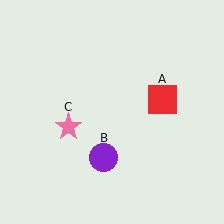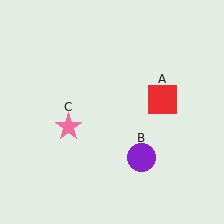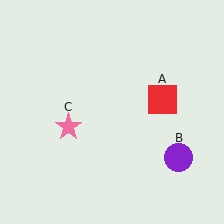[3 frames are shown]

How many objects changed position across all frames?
1 object changed position: purple circle (object B).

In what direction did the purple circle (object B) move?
The purple circle (object B) moved right.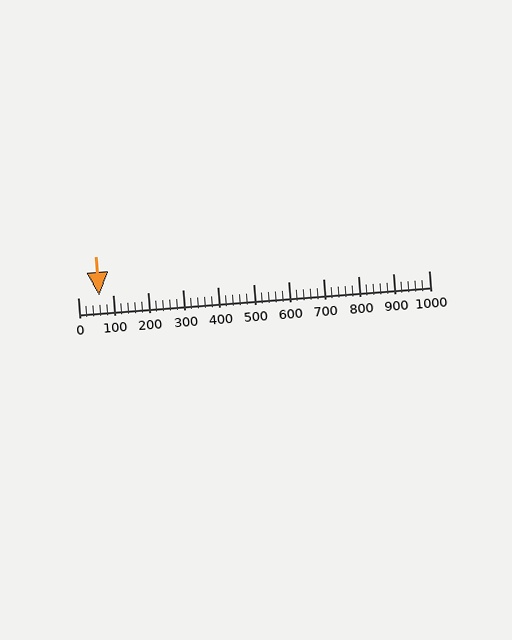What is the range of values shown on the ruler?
The ruler shows values from 0 to 1000.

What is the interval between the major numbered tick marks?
The major tick marks are spaced 100 units apart.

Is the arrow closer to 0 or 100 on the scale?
The arrow is closer to 100.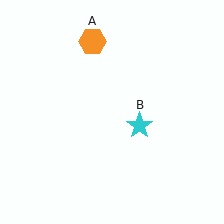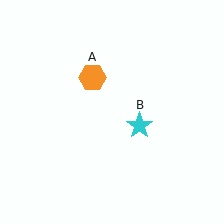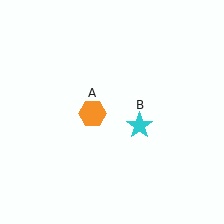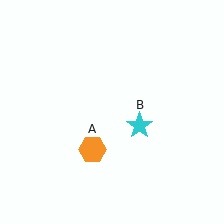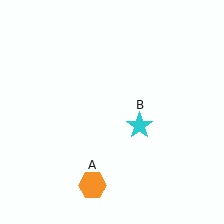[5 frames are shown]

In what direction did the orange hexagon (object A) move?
The orange hexagon (object A) moved down.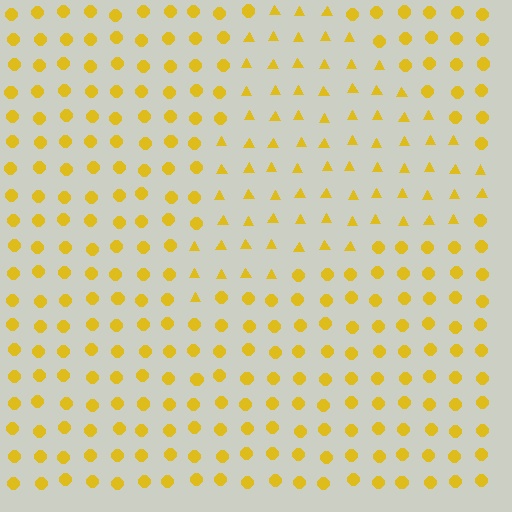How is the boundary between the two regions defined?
The boundary is defined by a change in element shape: triangles inside vs. circles outside. All elements share the same color and spacing.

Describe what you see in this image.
The image is filled with small yellow elements arranged in a uniform grid. A triangle-shaped region contains triangles, while the surrounding area contains circles. The boundary is defined purely by the change in element shape.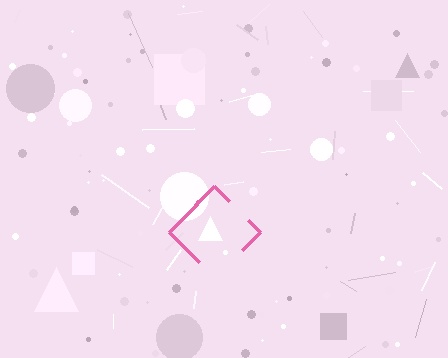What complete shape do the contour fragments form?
The contour fragments form a diamond.